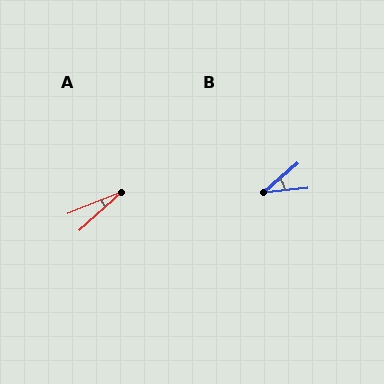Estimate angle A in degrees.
Approximately 20 degrees.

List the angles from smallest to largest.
A (20°), B (34°).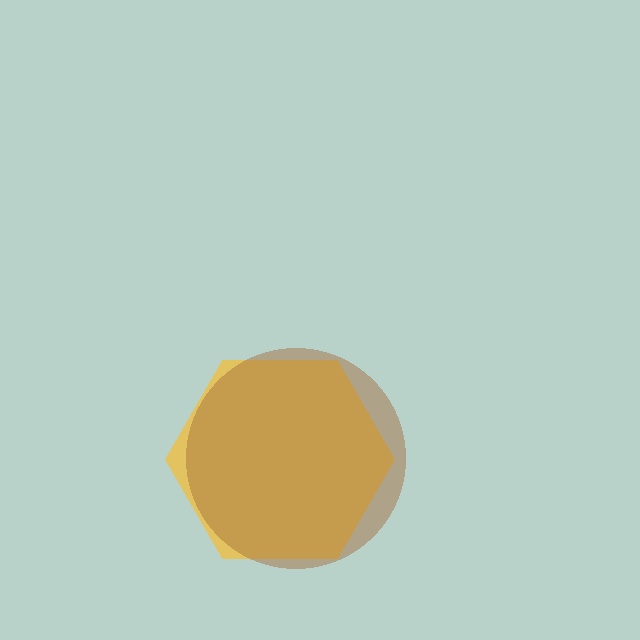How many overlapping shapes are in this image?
There are 2 overlapping shapes in the image.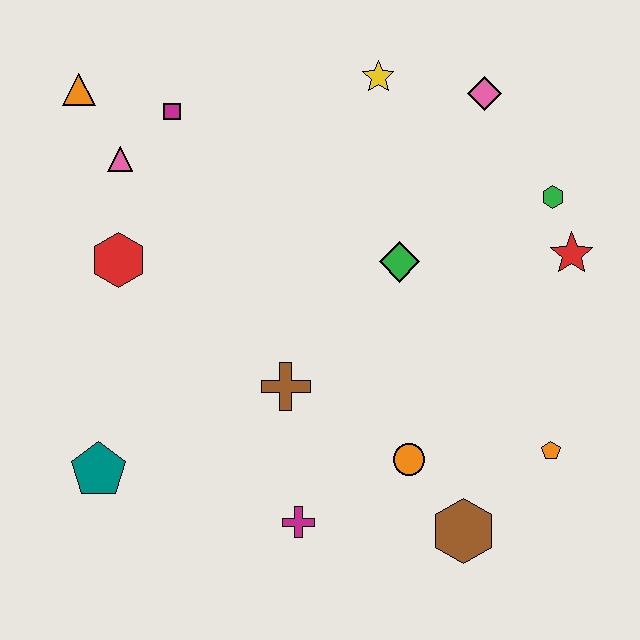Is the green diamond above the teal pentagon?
Yes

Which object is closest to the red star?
The green hexagon is closest to the red star.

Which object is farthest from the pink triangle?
The orange pentagon is farthest from the pink triangle.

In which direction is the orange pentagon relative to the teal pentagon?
The orange pentagon is to the right of the teal pentagon.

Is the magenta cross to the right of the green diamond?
No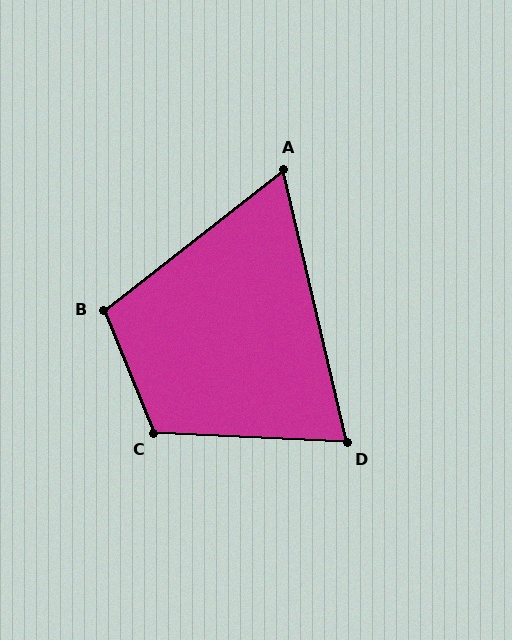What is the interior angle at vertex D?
Approximately 74 degrees (acute).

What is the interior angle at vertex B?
Approximately 106 degrees (obtuse).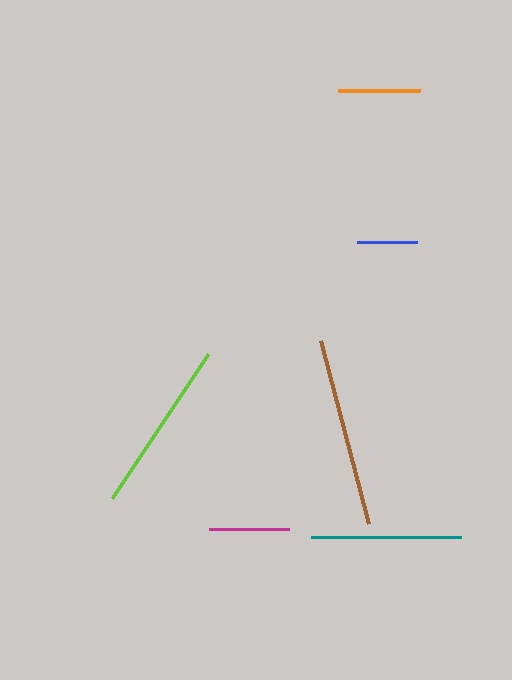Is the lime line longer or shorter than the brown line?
The brown line is longer than the lime line.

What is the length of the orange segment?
The orange segment is approximately 82 pixels long.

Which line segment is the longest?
The brown line is the longest at approximately 188 pixels.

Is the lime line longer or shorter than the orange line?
The lime line is longer than the orange line.